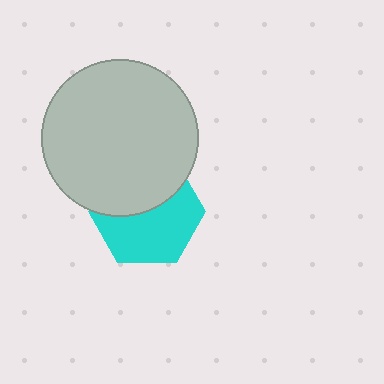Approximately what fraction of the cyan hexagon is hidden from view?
Roughly 43% of the cyan hexagon is hidden behind the light gray circle.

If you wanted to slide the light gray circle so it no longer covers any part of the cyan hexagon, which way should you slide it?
Slide it up — that is the most direct way to separate the two shapes.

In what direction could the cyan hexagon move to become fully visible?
The cyan hexagon could move down. That would shift it out from behind the light gray circle entirely.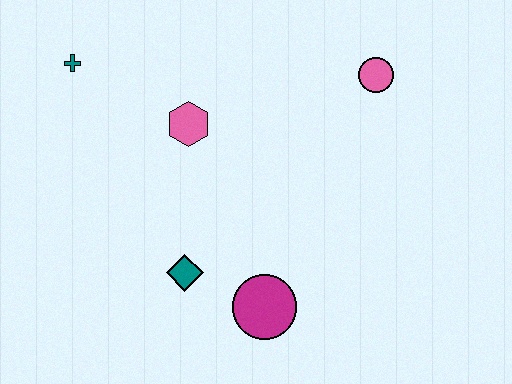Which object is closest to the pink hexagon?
The teal cross is closest to the pink hexagon.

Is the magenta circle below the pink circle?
Yes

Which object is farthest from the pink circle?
The teal cross is farthest from the pink circle.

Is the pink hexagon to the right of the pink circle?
No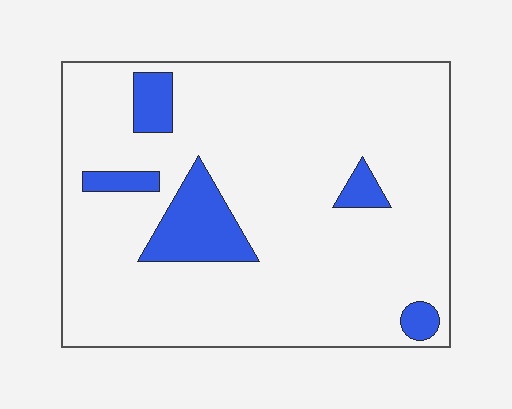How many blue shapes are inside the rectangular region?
5.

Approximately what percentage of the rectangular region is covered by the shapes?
Approximately 10%.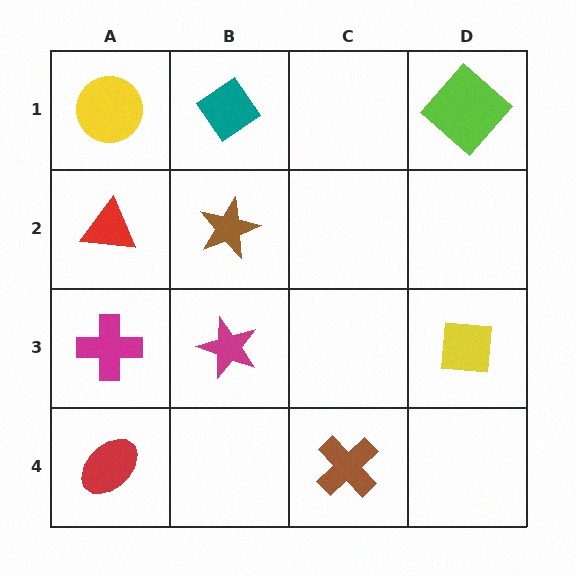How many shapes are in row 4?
2 shapes.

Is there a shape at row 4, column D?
No, that cell is empty.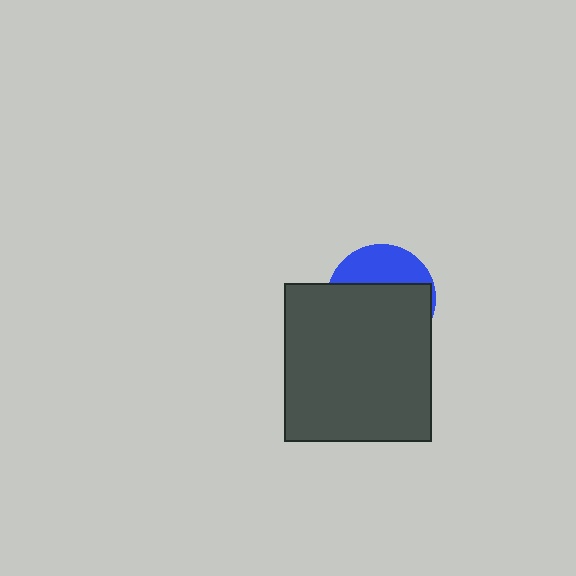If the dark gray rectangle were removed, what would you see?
You would see the complete blue circle.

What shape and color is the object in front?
The object in front is a dark gray rectangle.